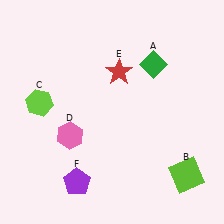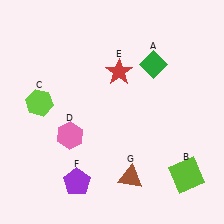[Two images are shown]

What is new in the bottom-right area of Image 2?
A brown triangle (G) was added in the bottom-right area of Image 2.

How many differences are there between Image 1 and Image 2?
There is 1 difference between the two images.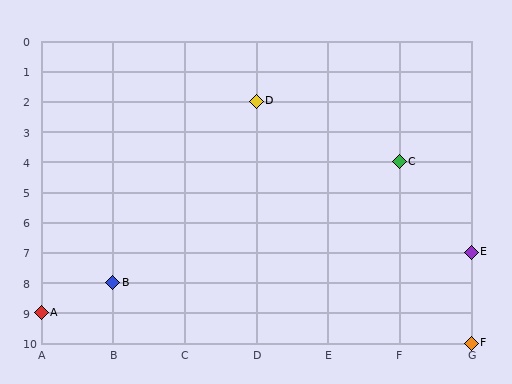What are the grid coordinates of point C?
Point C is at grid coordinates (F, 4).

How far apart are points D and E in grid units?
Points D and E are 3 columns and 5 rows apart (about 5.8 grid units diagonally).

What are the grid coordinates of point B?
Point B is at grid coordinates (B, 8).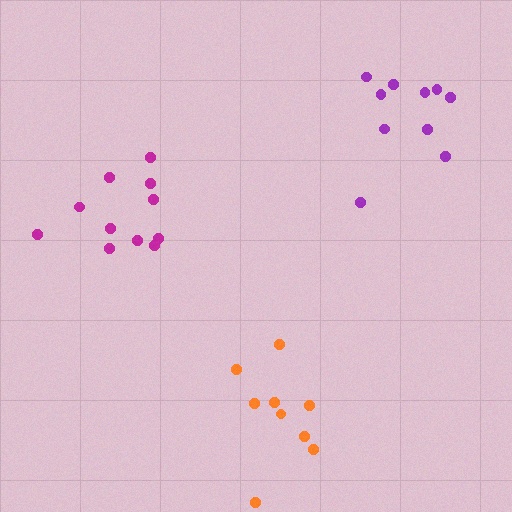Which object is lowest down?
The orange cluster is bottommost.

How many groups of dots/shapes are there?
There are 3 groups.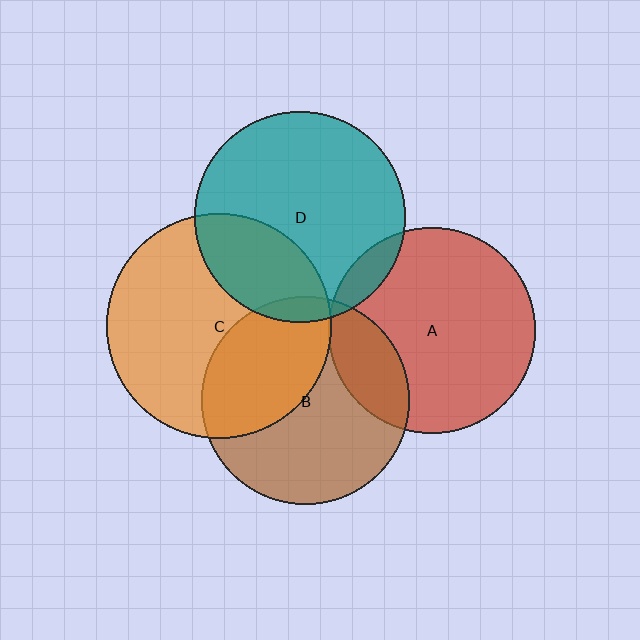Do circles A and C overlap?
Yes.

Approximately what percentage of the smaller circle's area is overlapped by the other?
Approximately 5%.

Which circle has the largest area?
Circle C (orange).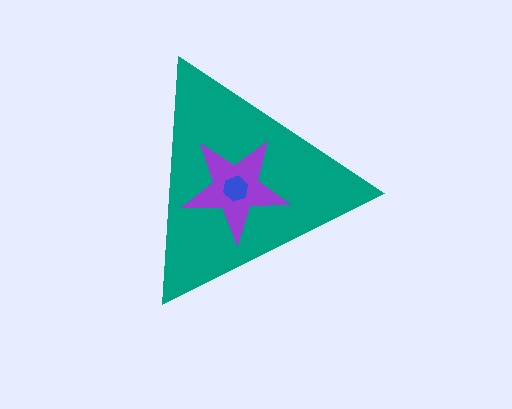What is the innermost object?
The blue hexagon.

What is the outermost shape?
The teal triangle.